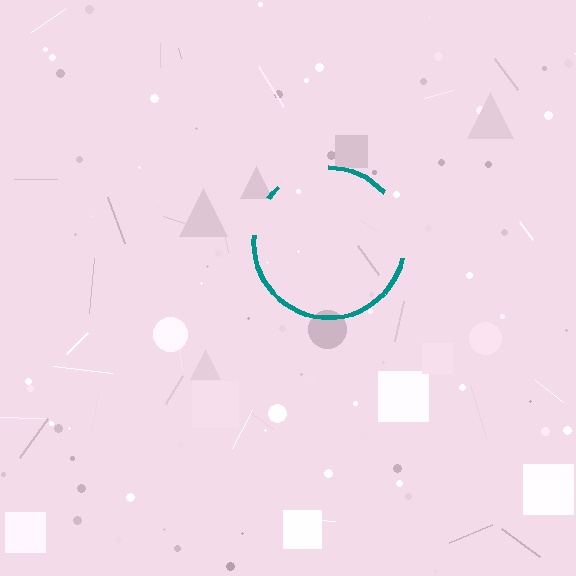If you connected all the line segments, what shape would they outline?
They would outline a circle.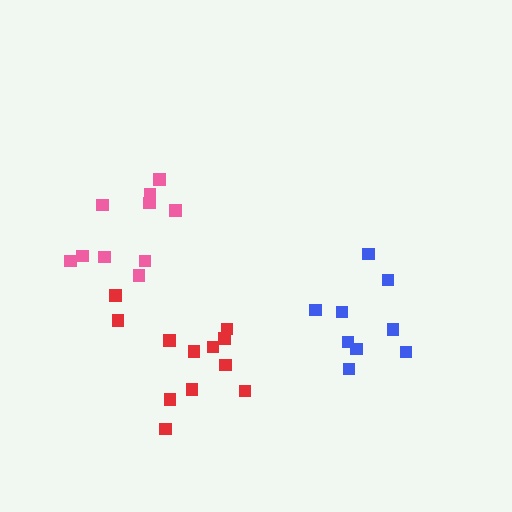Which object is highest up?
The pink cluster is topmost.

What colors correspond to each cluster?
The clusters are colored: blue, pink, red.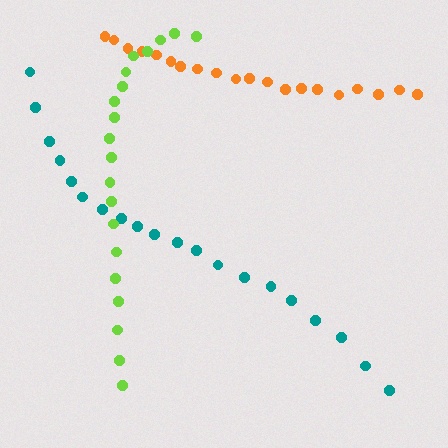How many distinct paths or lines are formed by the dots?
There are 3 distinct paths.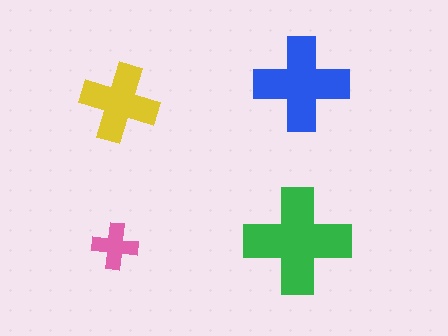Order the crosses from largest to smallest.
the green one, the blue one, the yellow one, the pink one.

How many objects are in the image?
There are 4 objects in the image.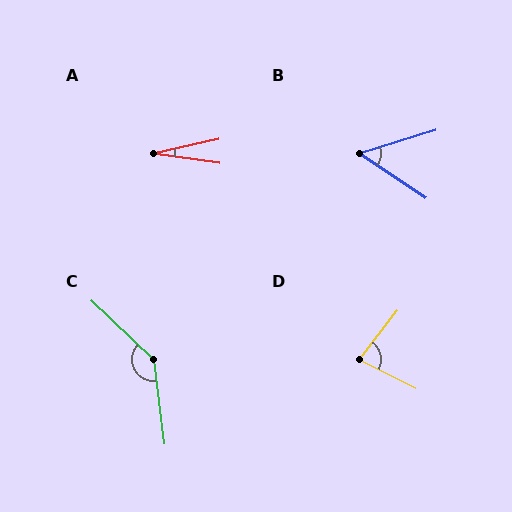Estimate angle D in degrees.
Approximately 79 degrees.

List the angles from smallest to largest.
A (20°), B (50°), D (79°), C (141°).